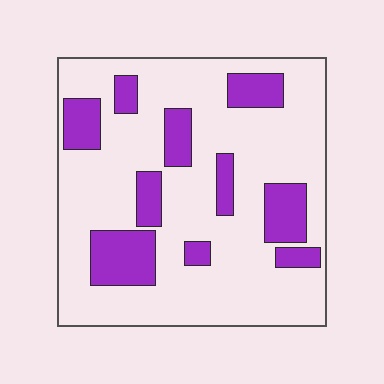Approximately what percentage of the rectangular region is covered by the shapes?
Approximately 25%.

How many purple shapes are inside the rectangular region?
10.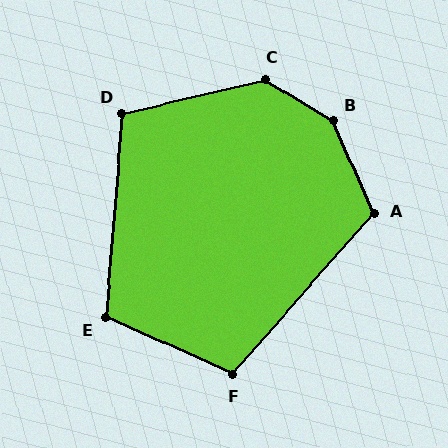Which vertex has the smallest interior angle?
F, at approximately 107 degrees.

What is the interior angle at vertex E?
Approximately 110 degrees (obtuse).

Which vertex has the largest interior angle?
B, at approximately 145 degrees.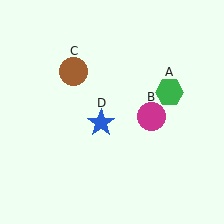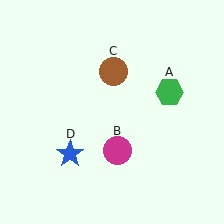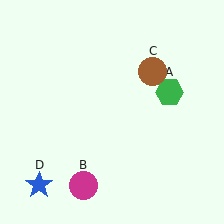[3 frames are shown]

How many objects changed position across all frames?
3 objects changed position: magenta circle (object B), brown circle (object C), blue star (object D).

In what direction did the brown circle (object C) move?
The brown circle (object C) moved right.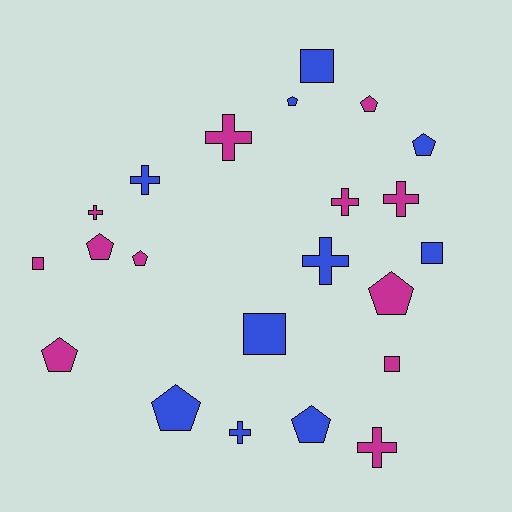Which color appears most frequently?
Magenta, with 12 objects.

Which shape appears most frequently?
Pentagon, with 9 objects.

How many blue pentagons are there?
There are 4 blue pentagons.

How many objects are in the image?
There are 22 objects.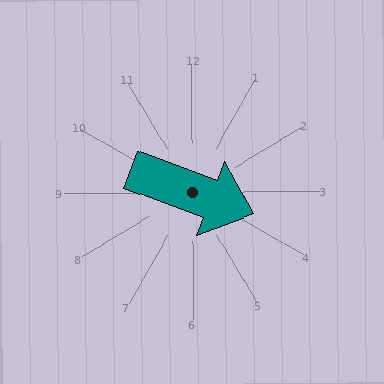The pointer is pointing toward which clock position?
Roughly 4 o'clock.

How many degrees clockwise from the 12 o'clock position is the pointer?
Approximately 110 degrees.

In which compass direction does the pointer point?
East.